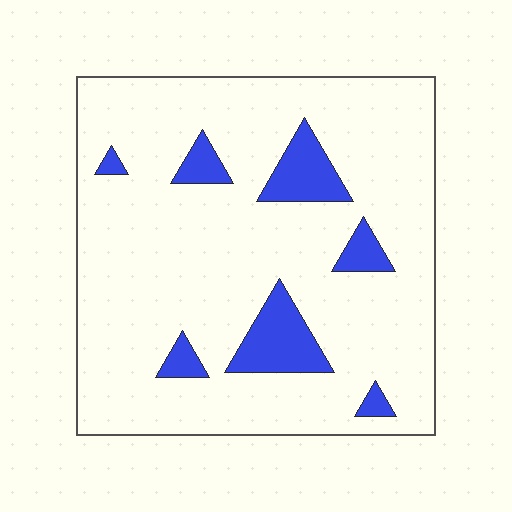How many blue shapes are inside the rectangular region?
7.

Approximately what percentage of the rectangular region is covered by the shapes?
Approximately 10%.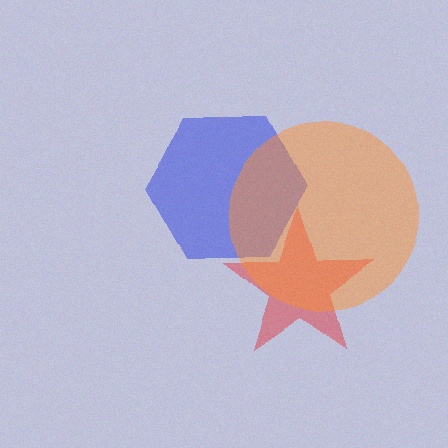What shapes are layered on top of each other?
The layered shapes are: a red star, a blue hexagon, an orange circle.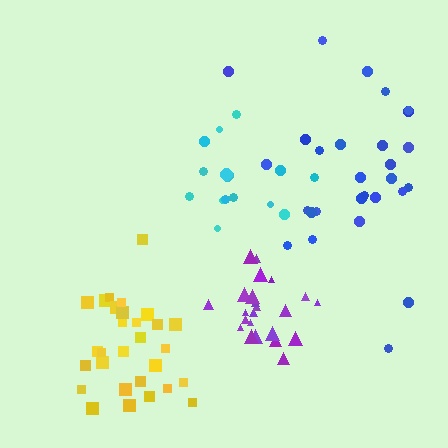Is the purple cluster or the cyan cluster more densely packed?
Purple.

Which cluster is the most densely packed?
Purple.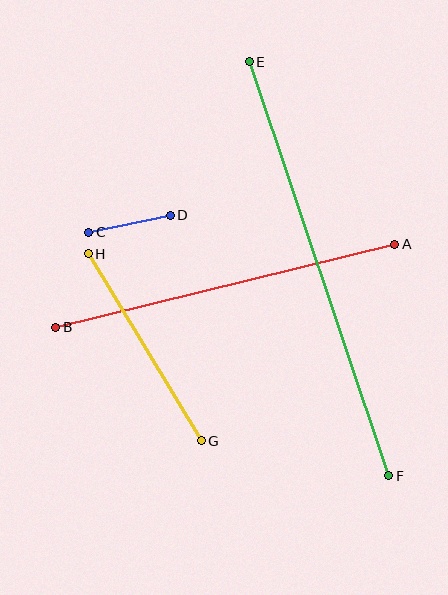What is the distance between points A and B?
The distance is approximately 349 pixels.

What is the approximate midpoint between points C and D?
The midpoint is at approximately (130, 224) pixels.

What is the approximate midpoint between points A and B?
The midpoint is at approximately (225, 286) pixels.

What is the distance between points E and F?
The distance is approximately 437 pixels.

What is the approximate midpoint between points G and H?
The midpoint is at approximately (145, 347) pixels.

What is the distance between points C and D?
The distance is approximately 83 pixels.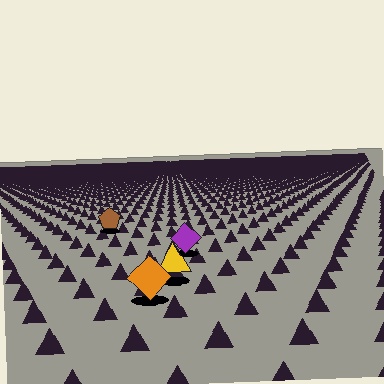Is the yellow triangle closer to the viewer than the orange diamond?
No. The orange diamond is closer — you can tell from the texture gradient: the ground texture is coarser near it.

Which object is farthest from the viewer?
The brown pentagon is farthest from the viewer. It appears smaller and the ground texture around it is denser.